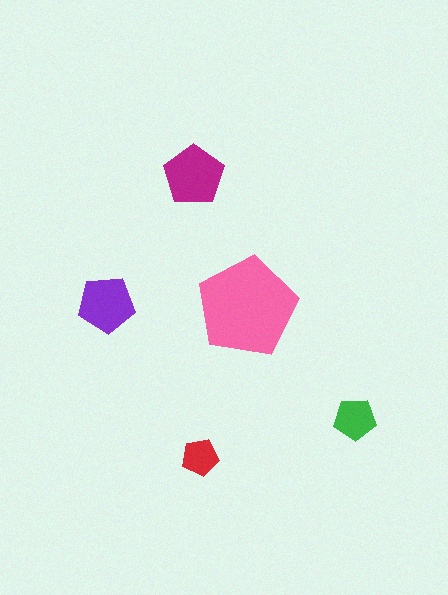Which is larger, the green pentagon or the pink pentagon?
The pink one.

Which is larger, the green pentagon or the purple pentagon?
The purple one.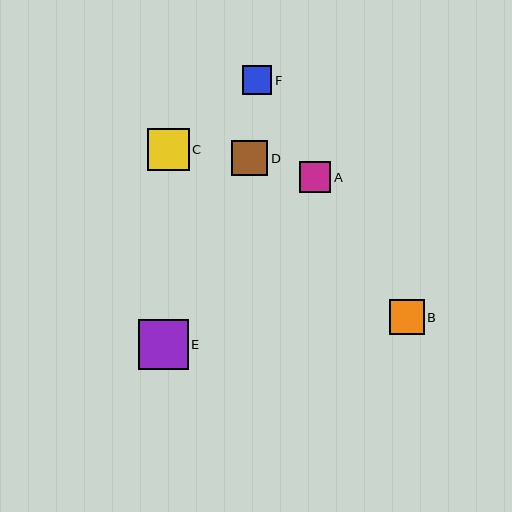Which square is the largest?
Square E is the largest with a size of approximately 50 pixels.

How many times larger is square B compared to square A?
Square B is approximately 1.1 times the size of square A.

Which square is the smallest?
Square F is the smallest with a size of approximately 29 pixels.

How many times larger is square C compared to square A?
Square C is approximately 1.3 times the size of square A.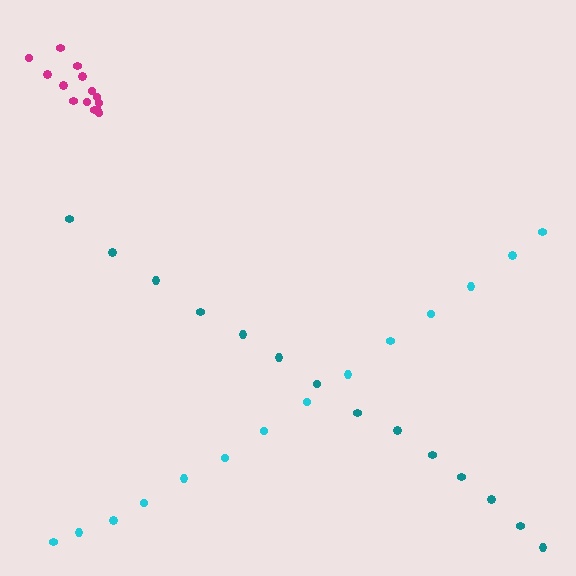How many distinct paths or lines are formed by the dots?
There are 3 distinct paths.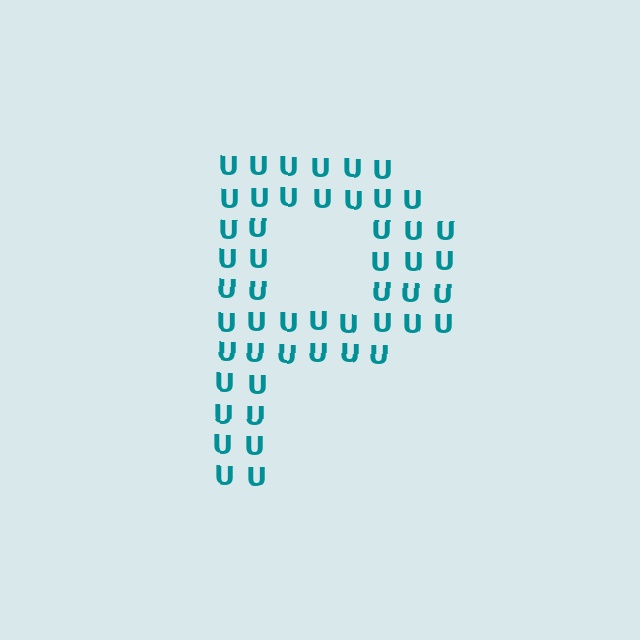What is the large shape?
The large shape is the letter P.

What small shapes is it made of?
It is made of small letter U's.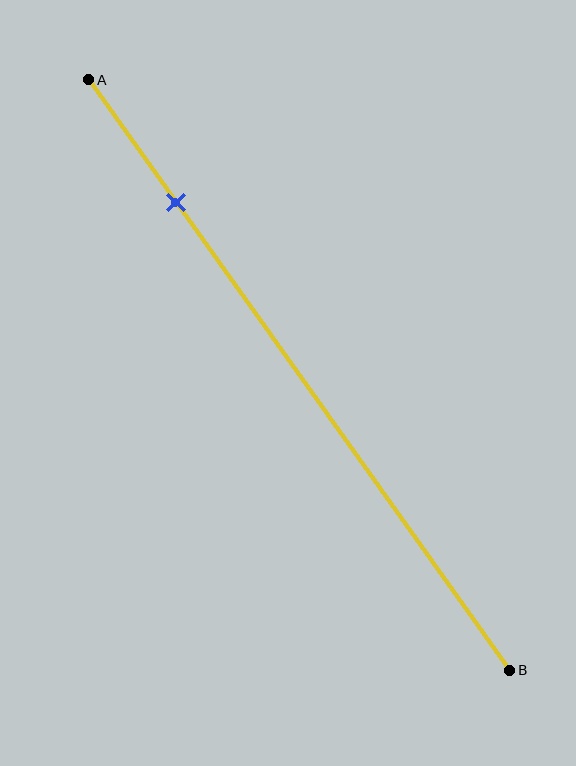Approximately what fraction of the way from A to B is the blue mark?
The blue mark is approximately 20% of the way from A to B.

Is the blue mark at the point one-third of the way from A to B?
No, the mark is at about 20% from A, not at the 33% one-third point.